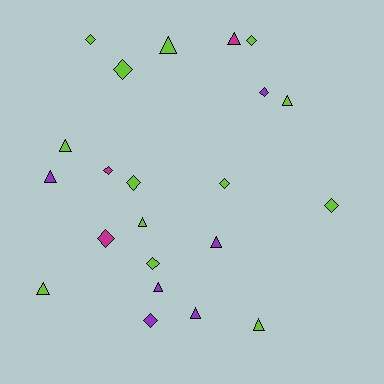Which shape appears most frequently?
Diamond, with 11 objects.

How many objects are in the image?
There are 22 objects.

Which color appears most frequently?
Lime, with 13 objects.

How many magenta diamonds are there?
There are 2 magenta diamonds.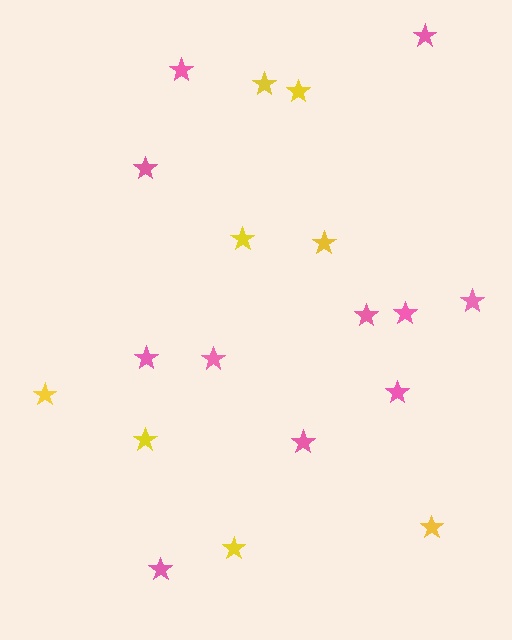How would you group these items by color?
There are 2 groups: one group of pink stars (11) and one group of yellow stars (8).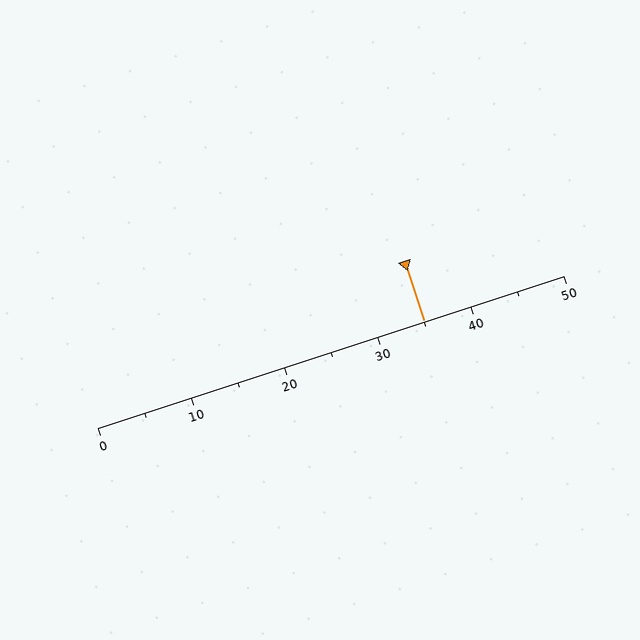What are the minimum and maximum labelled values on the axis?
The axis runs from 0 to 50.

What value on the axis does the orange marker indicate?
The marker indicates approximately 35.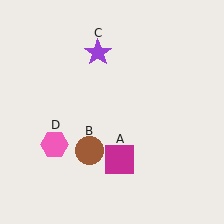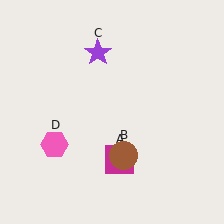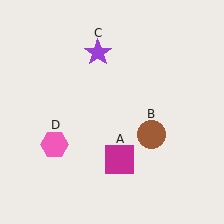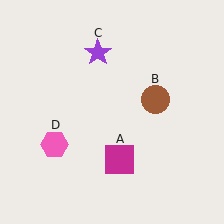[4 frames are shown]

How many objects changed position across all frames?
1 object changed position: brown circle (object B).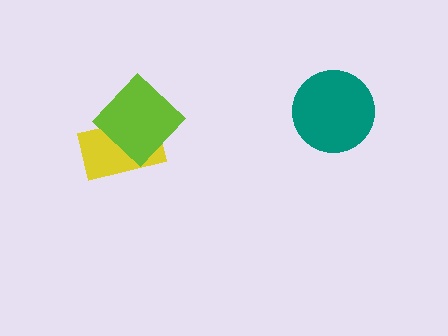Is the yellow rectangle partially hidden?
Yes, it is partially covered by another shape.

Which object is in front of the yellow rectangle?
The lime diamond is in front of the yellow rectangle.